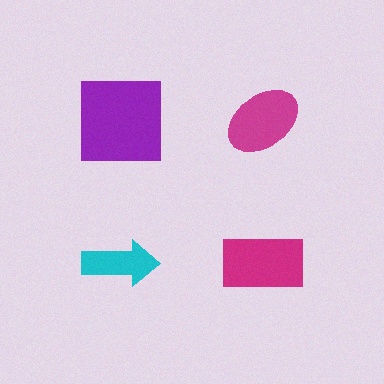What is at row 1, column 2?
A magenta ellipse.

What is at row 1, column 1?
A purple square.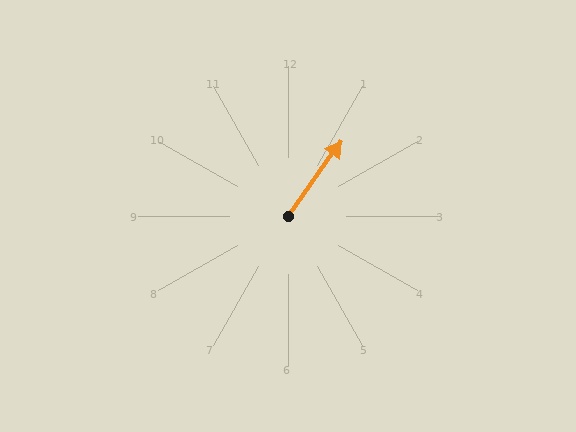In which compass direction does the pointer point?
Northeast.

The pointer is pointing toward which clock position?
Roughly 1 o'clock.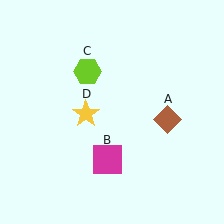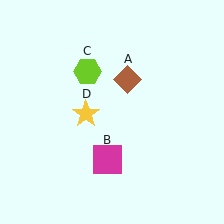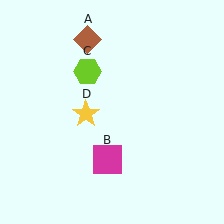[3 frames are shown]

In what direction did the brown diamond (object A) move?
The brown diamond (object A) moved up and to the left.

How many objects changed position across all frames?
1 object changed position: brown diamond (object A).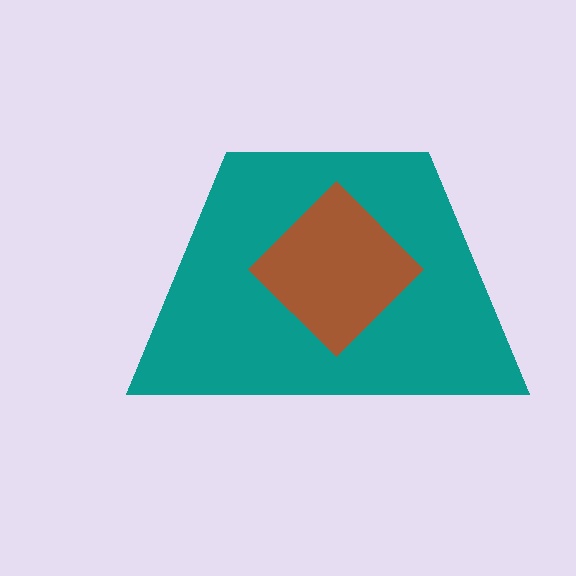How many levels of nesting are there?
2.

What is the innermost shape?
The brown diamond.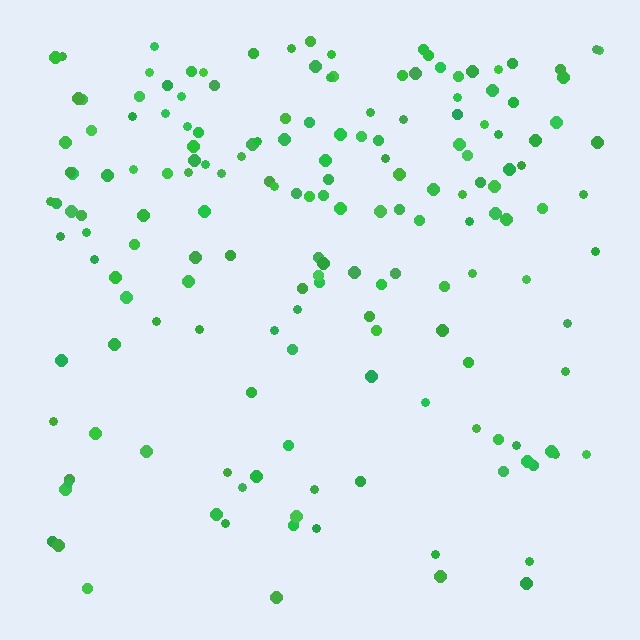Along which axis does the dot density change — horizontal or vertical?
Vertical.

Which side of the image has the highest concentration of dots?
The top.